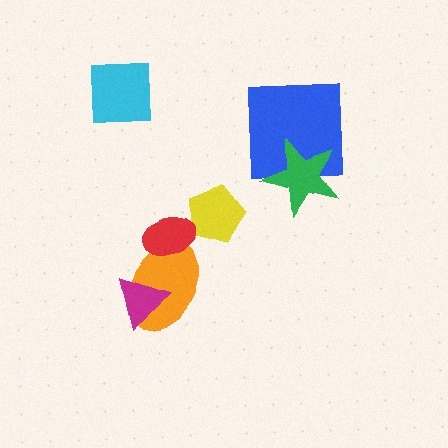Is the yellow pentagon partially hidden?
Yes, it is partially covered by another shape.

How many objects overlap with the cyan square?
0 objects overlap with the cyan square.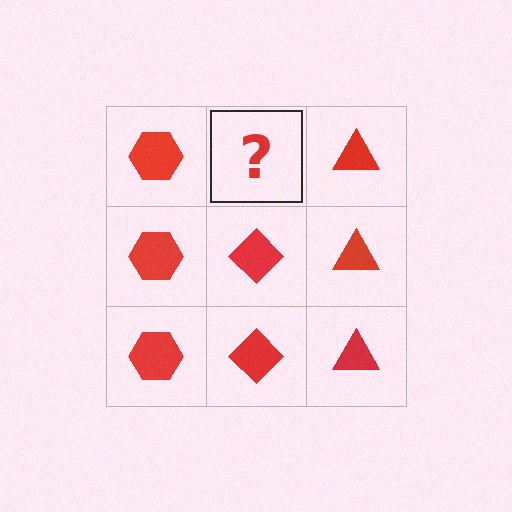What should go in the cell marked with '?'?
The missing cell should contain a red diamond.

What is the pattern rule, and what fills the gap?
The rule is that each column has a consistent shape. The gap should be filled with a red diamond.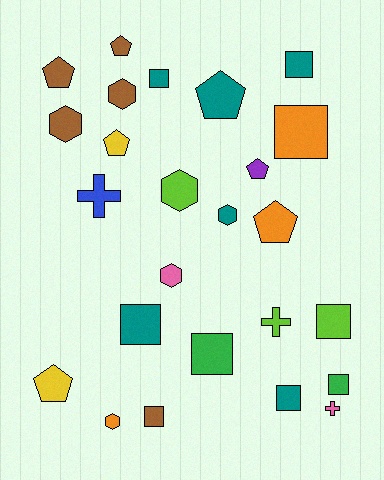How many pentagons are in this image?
There are 7 pentagons.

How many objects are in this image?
There are 25 objects.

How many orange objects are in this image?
There are 3 orange objects.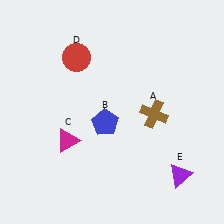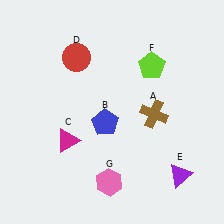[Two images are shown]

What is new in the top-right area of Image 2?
A lime pentagon (F) was added in the top-right area of Image 2.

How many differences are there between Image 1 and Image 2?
There are 2 differences between the two images.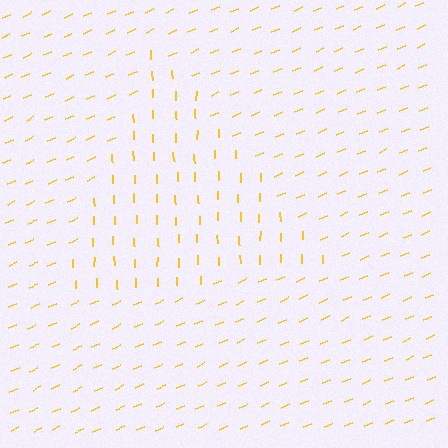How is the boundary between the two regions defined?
The boundary is defined purely by a change in line orientation (approximately 67 degrees difference). All lines are the same color and thickness.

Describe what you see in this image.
The image is filled with small yellow line segments. A triangle region in the image has lines oriented differently from the surrounding lines, creating a visible texture boundary.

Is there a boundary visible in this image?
Yes, there is a texture boundary formed by a change in line orientation.